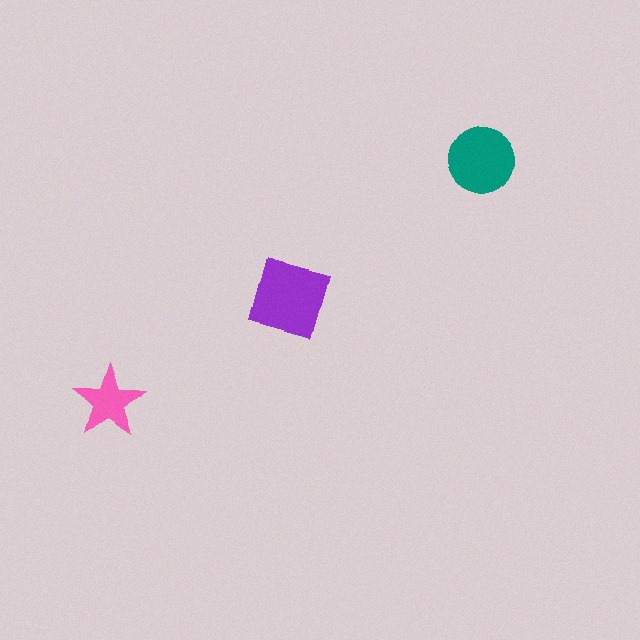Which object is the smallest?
The pink star.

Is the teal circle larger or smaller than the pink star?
Larger.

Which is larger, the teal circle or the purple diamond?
The purple diamond.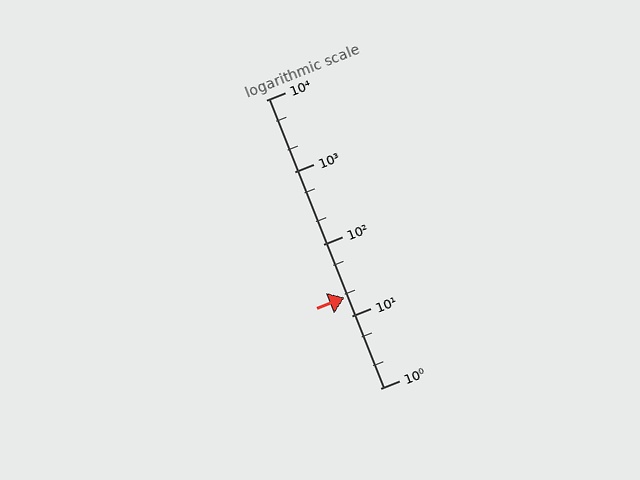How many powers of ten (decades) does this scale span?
The scale spans 4 decades, from 1 to 10000.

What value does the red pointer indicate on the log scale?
The pointer indicates approximately 18.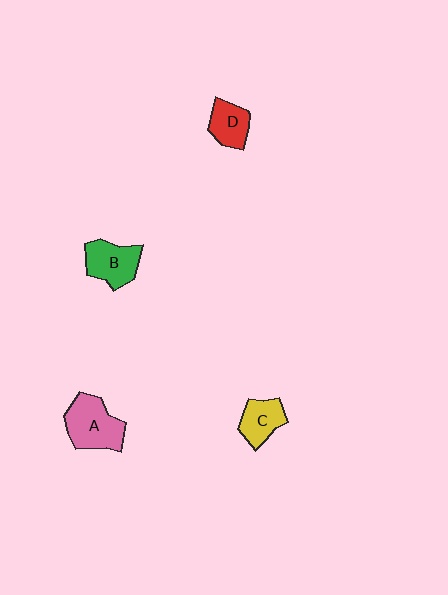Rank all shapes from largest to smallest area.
From largest to smallest: A (pink), B (green), C (yellow), D (red).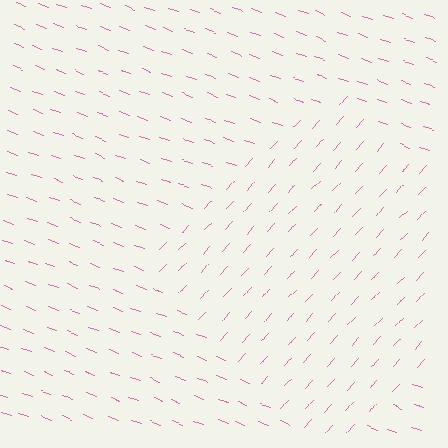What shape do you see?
I see a diamond.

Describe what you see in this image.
The image is filled with small pink line segments. A diamond region in the image has lines oriented differently from the surrounding lines, creating a visible texture boundary.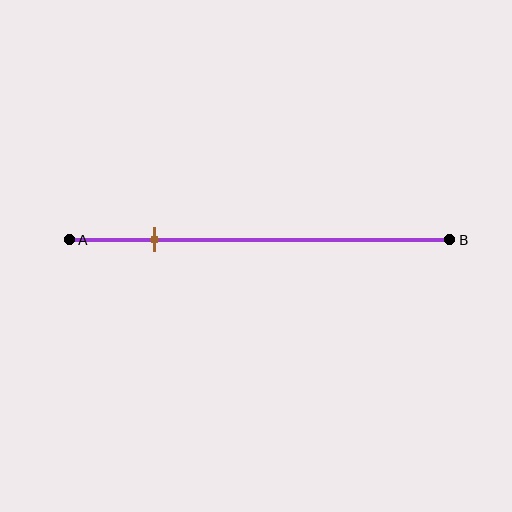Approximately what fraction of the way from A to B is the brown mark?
The brown mark is approximately 25% of the way from A to B.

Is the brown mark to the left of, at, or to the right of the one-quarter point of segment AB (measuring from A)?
The brown mark is approximately at the one-quarter point of segment AB.